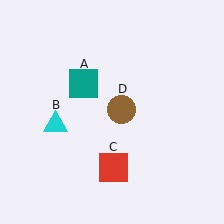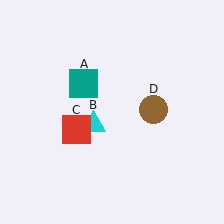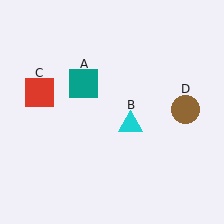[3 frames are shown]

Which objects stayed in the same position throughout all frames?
Teal square (object A) remained stationary.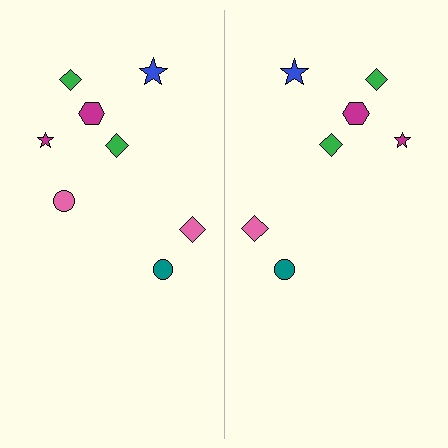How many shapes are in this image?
There are 15 shapes in this image.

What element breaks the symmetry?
A pink circle is missing from the right side.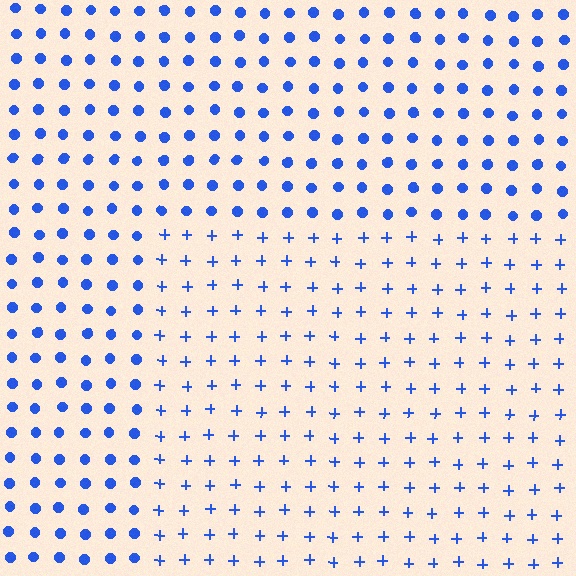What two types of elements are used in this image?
The image uses plus signs inside the rectangle region and circles outside it.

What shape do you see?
I see a rectangle.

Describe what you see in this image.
The image is filled with small blue elements arranged in a uniform grid. A rectangle-shaped region contains plus signs, while the surrounding area contains circles. The boundary is defined purely by the change in element shape.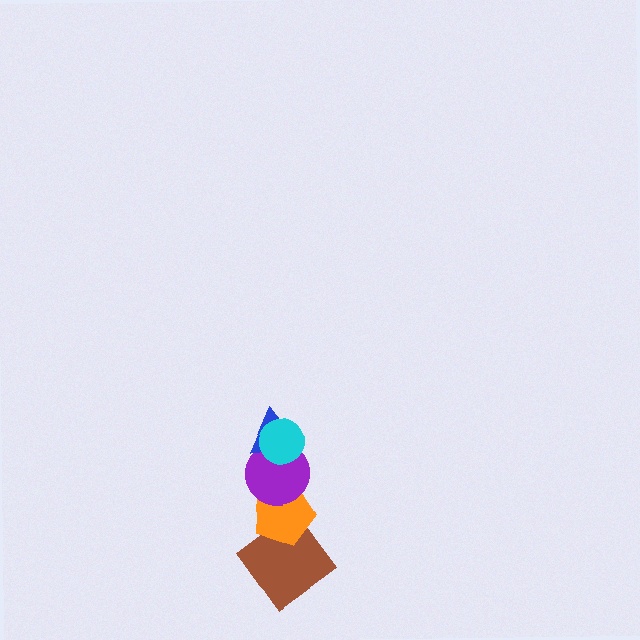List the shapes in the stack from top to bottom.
From top to bottom: the cyan circle, the blue triangle, the purple circle, the orange pentagon, the brown diamond.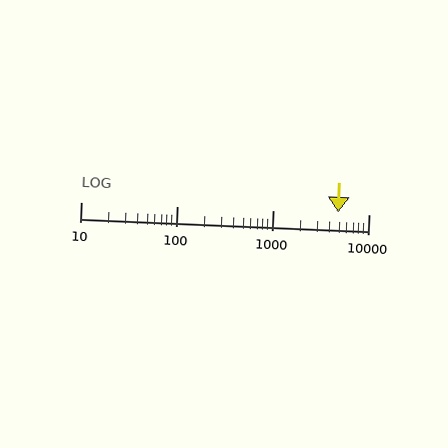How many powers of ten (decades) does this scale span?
The scale spans 3 decades, from 10 to 10000.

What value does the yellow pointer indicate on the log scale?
The pointer indicates approximately 4800.